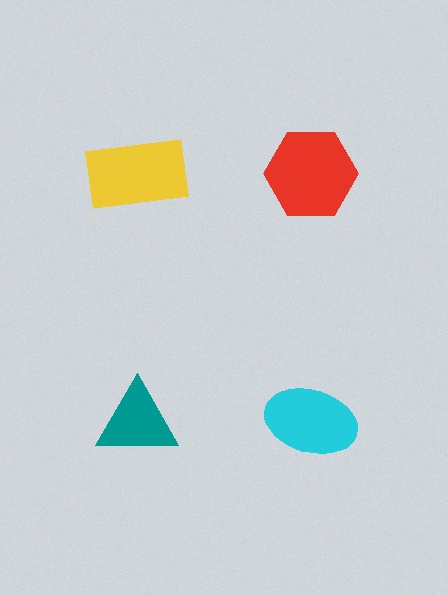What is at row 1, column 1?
A yellow rectangle.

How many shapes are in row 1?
2 shapes.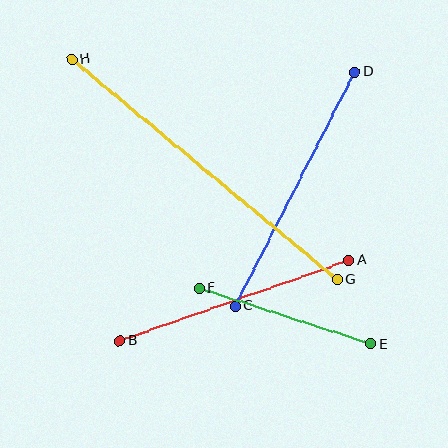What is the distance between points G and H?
The distance is approximately 345 pixels.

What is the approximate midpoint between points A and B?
The midpoint is at approximately (234, 300) pixels.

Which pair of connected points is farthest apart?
Points G and H are farthest apart.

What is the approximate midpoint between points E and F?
The midpoint is at approximately (285, 316) pixels.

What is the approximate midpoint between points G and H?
The midpoint is at approximately (205, 170) pixels.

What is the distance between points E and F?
The distance is approximately 180 pixels.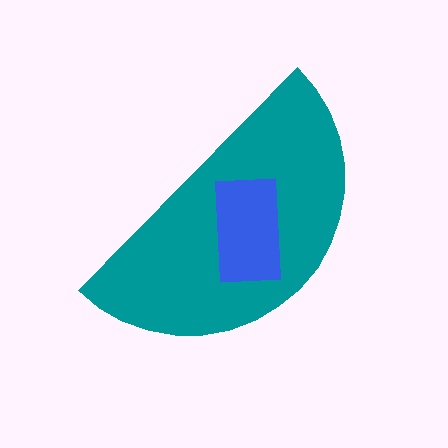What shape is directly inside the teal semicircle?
The blue rectangle.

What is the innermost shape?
The blue rectangle.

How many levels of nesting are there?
2.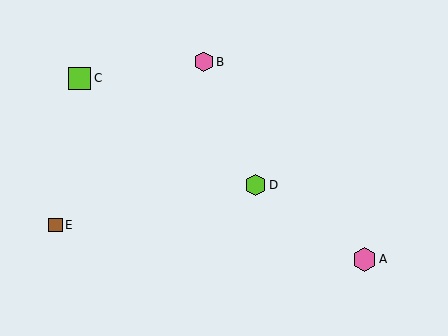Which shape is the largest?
The pink hexagon (labeled A) is the largest.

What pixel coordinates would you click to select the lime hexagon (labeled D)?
Click at (255, 185) to select the lime hexagon D.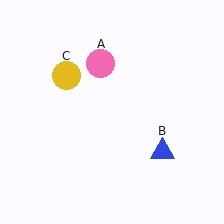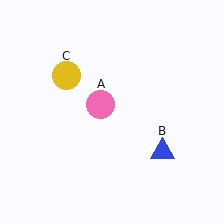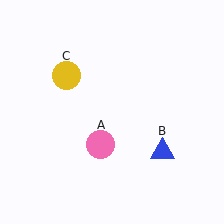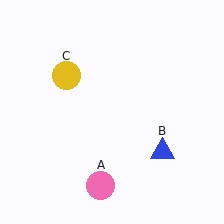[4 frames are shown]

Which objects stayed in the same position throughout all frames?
Blue triangle (object B) and yellow circle (object C) remained stationary.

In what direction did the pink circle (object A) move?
The pink circle (object A) moved down.